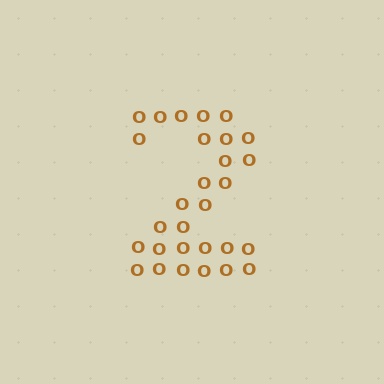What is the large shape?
The large shape is the digit 2.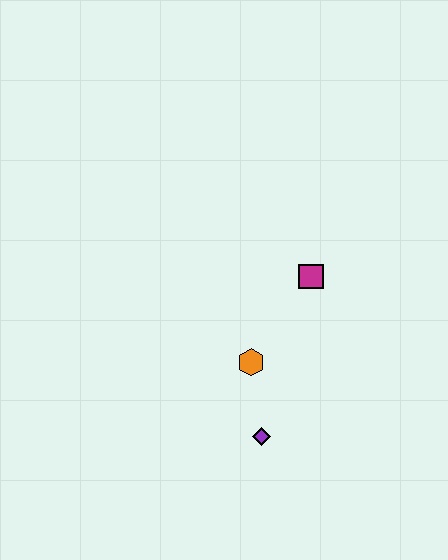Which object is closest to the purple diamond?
The orange hexagon is closest to the purple diamond.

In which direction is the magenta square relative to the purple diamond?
The magenta square is above the purple diamond.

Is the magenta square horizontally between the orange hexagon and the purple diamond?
No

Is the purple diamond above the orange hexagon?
No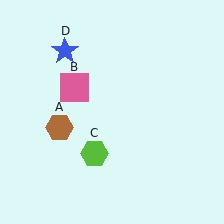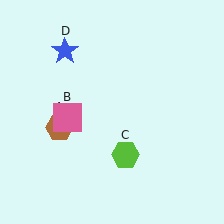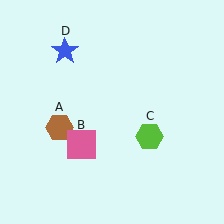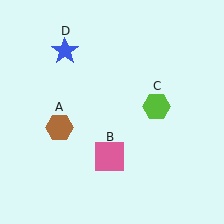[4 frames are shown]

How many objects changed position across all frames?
2 objects changed position: pink square (object B), lime hexagon (object C).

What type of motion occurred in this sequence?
The pink square (object B), lime hexagon (object C) rotated counterclockwise around the center of the scene.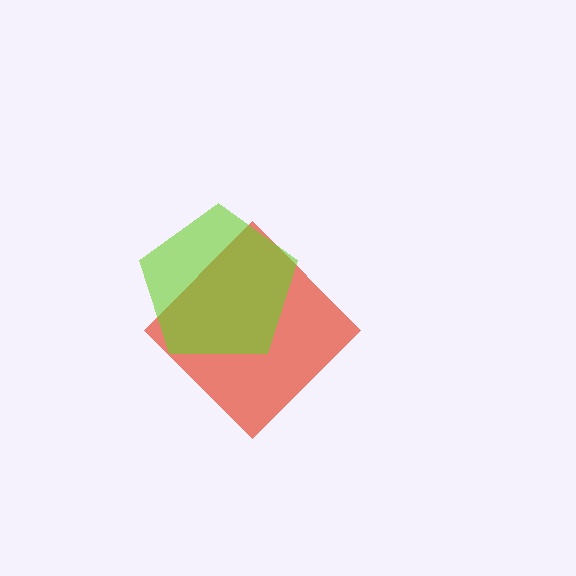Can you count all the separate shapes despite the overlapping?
Yes, there are 2 separate shapes.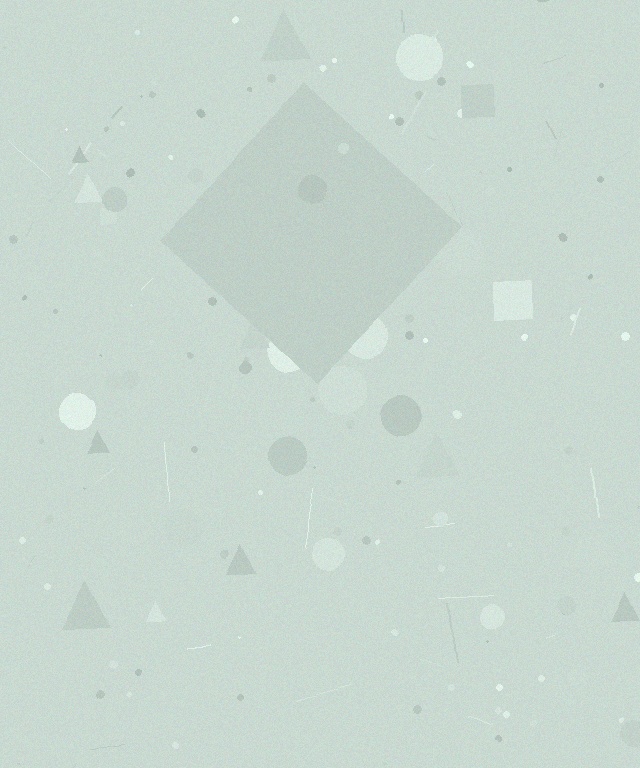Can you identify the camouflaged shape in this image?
The camouflaged shape is a diamond.